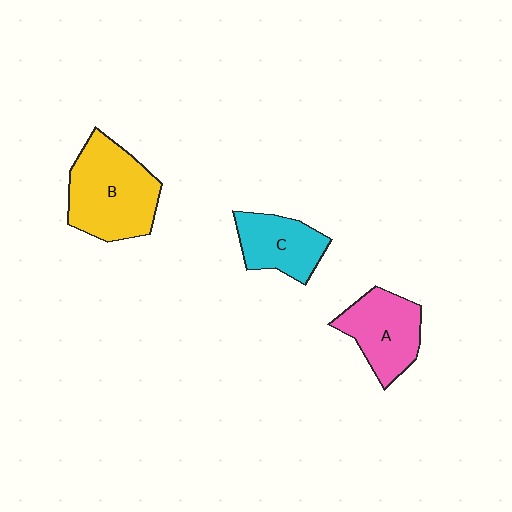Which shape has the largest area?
Shape B (yellow).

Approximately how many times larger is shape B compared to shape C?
Approximately 1.6 times.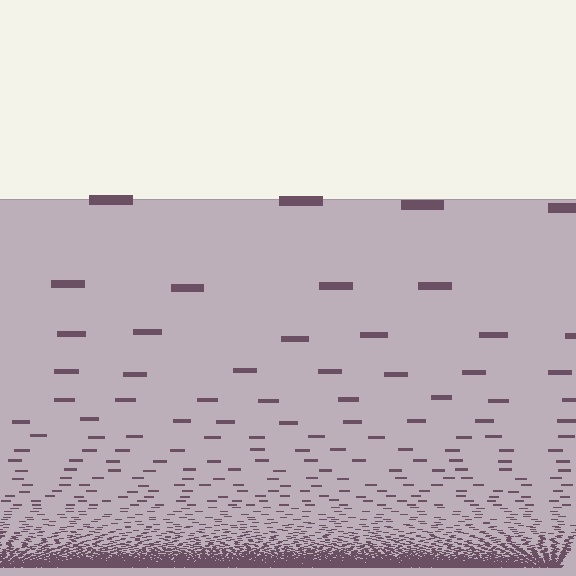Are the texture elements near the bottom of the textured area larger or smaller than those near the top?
Smaller. The gradient is inverted — elements near the bottom are smaller and denser.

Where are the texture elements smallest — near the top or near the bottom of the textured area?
Near the bottom.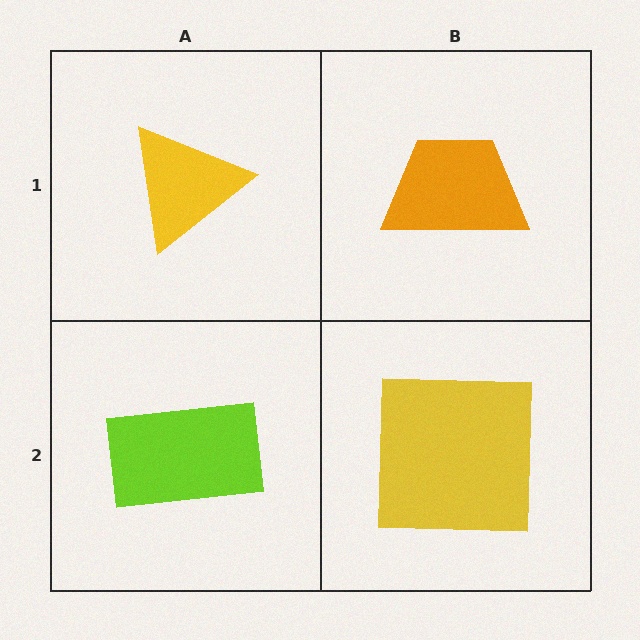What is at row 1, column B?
An orange trapezoid.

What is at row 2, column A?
A lime rectangle.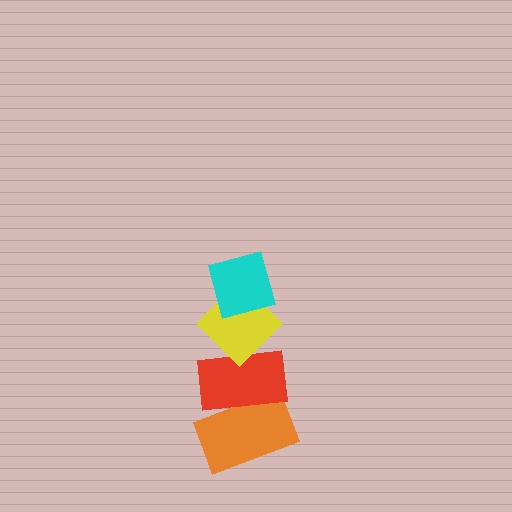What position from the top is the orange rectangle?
The orange rectangle is 4th from the top.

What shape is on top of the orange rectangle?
The red rectangle is on top of the orange rectangle.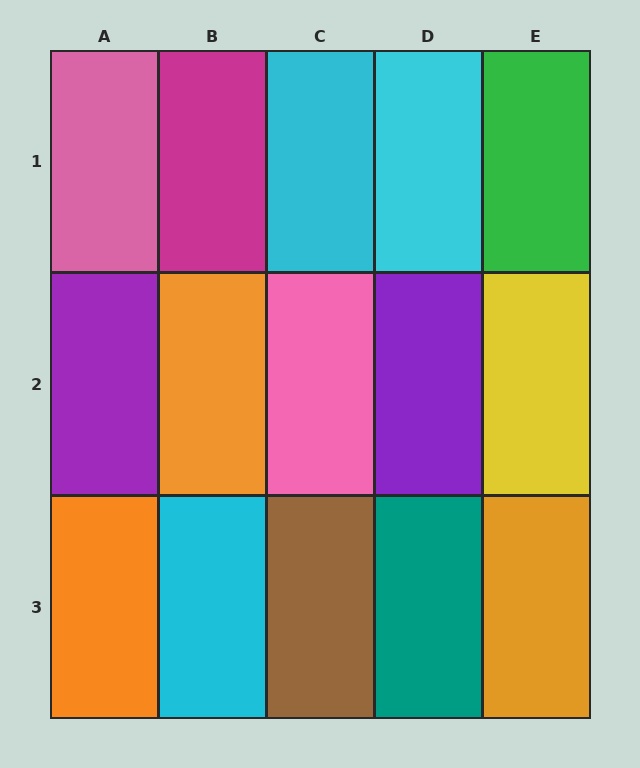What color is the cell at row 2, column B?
Orange.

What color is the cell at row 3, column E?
Orange.